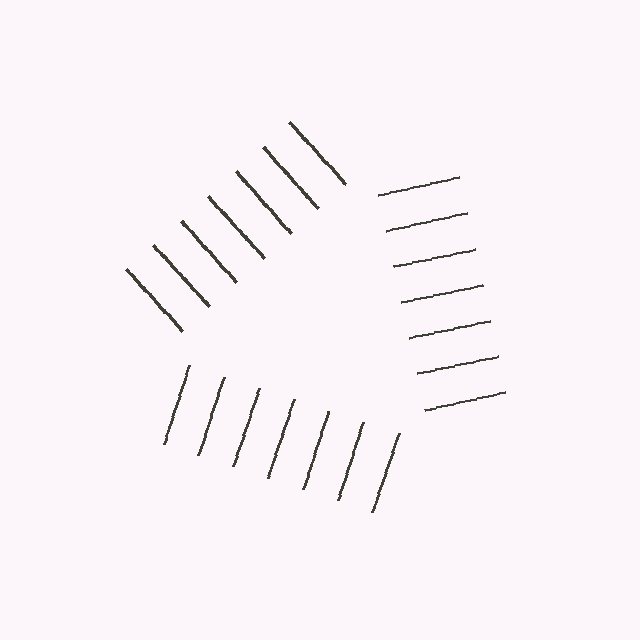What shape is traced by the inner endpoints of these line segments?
An illusory triangle — the line segments terminate on its edges but no continuous stroke is drawn.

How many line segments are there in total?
21 — 7 along each of the 3 edges.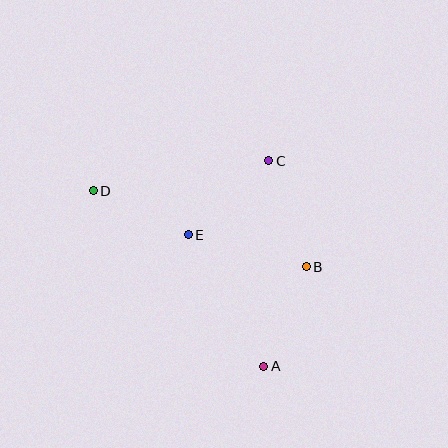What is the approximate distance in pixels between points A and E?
The distance between A and E is approximately 152 pixels.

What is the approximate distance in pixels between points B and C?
The distance between B and C is approximately 113 pixels.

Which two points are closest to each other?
Points D and E are closest to each other.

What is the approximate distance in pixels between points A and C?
The distance between A and C is approximately 206 pixels.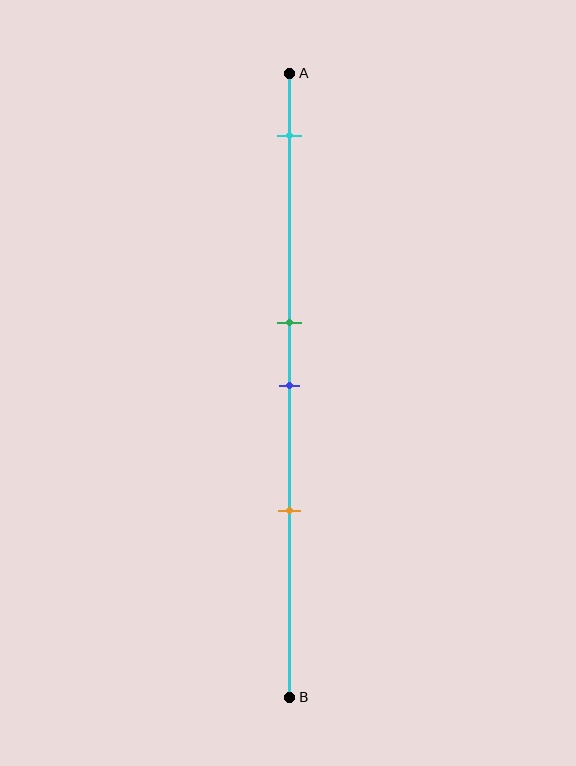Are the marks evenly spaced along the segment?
No, the marks are not evenly spaced.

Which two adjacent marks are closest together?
The green and blue marks are the closest adjacent pair.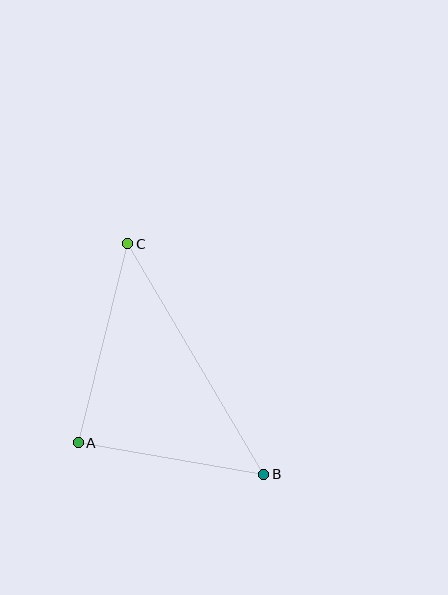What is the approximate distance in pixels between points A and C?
The distance between A and C is approximately 205 pixels.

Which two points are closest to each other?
Points A and B are closest to each other.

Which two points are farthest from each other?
Points B and C are farthest from each other.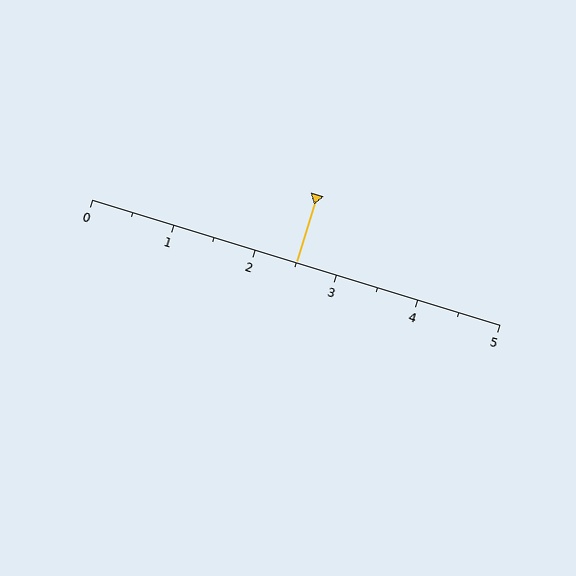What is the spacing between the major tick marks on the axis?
The major ticks are spaced 1 apart.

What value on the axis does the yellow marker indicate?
The marker indicates approximately 2.5.